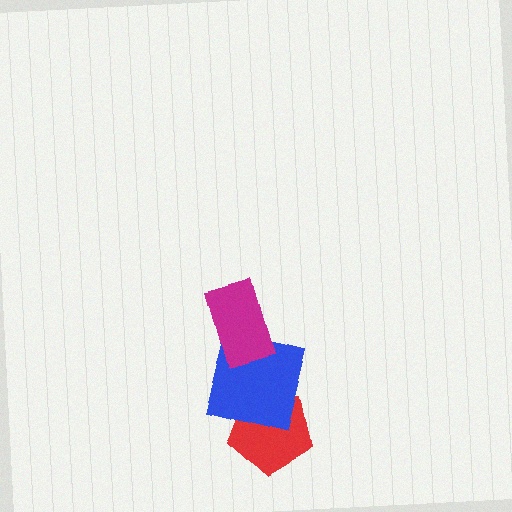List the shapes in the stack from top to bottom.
From top to bottom: the magenta rectangle, the blue square, the red pentagon.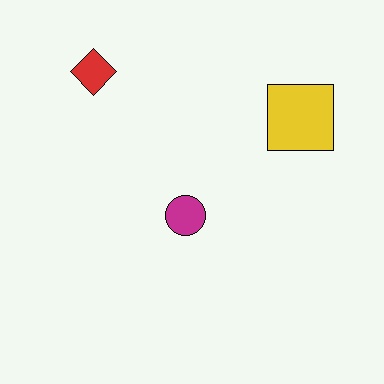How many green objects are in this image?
There are no green objects.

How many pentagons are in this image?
There are no pentagons.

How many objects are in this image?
There are 3 objects.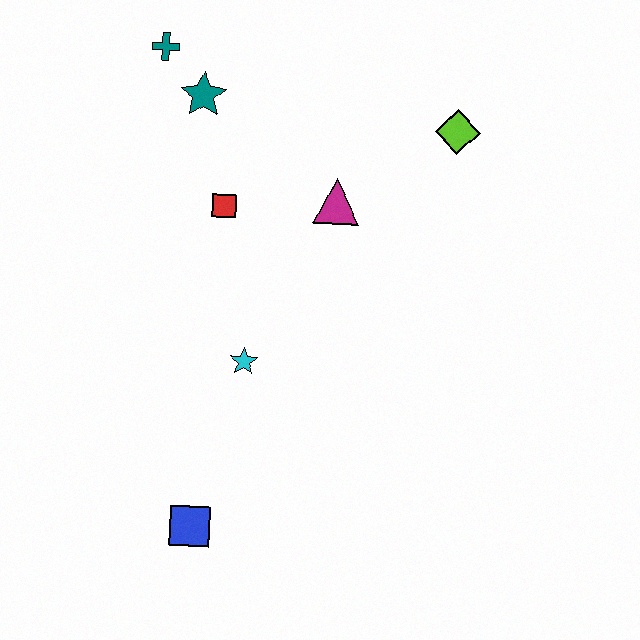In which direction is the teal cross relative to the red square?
The teal cross is above the red square.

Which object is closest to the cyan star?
The red square is closest to the cyan star.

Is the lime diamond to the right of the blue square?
Yes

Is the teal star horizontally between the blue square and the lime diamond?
No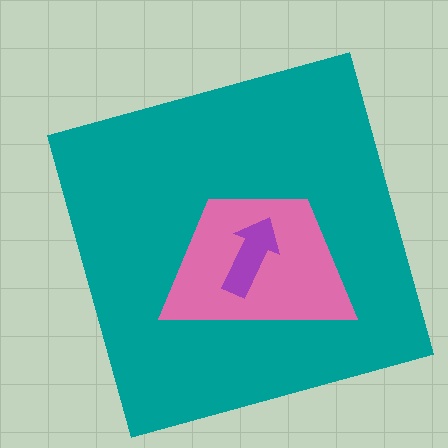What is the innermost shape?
The purple arrow.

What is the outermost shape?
The teal square.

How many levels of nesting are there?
3.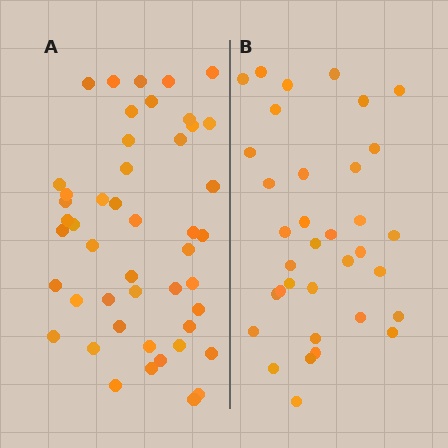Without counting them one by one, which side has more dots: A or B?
Region A (the left region) has more dots.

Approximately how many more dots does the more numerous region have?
Region A has roughly 12 or so more dots than region B.